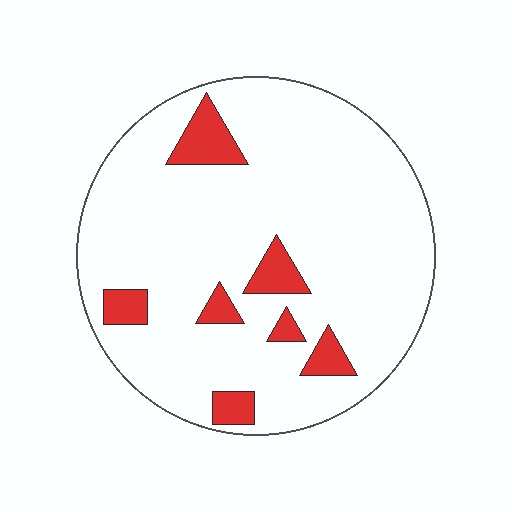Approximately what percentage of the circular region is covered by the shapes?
Approximately 10%.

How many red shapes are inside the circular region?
7.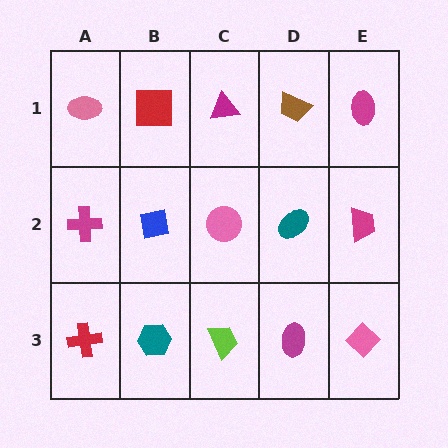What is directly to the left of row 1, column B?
A pink ellipse.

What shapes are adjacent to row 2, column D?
A brown trapezoid (row 1, column D), a magenta ellipse (row 3, column D), a pink circle (row 2, column C), a magenta trapezoid (row 2, column E).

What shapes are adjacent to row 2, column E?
A magenta ellipse (row 1, column E), a pink diamond (row 3, column E), a teal ellipse (row 2, column D).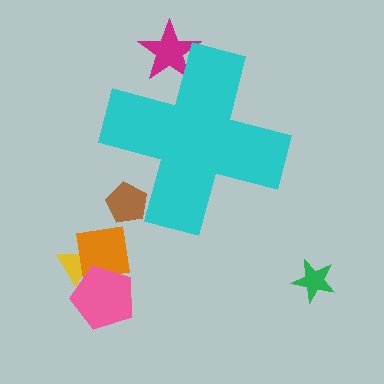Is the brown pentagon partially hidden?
Yes, the brown pentagon is partially hidden behind the cyan cross.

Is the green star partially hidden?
No, the green star is fully visible.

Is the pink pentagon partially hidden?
No, the pink pentagon is fully visible.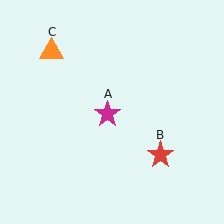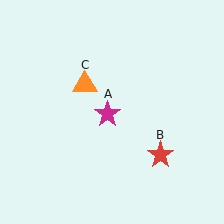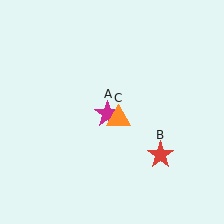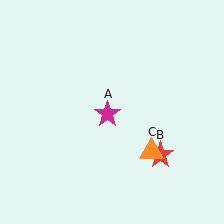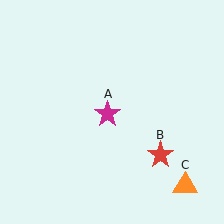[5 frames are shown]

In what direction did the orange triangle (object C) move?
The orange triangle (object C) moved down and to the right.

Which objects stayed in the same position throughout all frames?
Magenta star (object A) and red star (object B) remained stationary.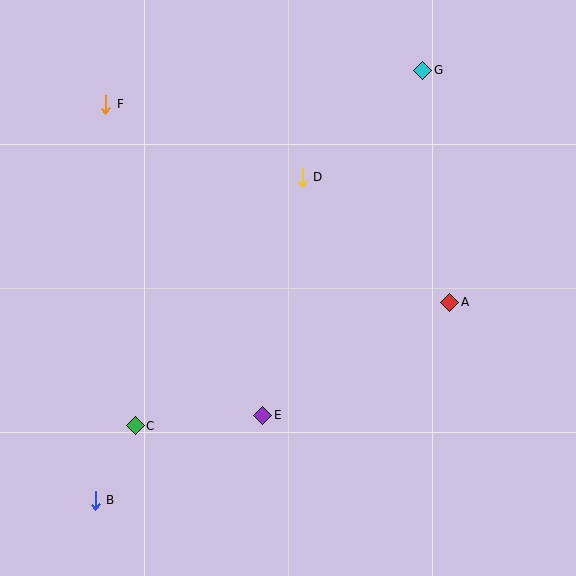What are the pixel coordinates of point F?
Point F is at (106, 104).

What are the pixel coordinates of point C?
Point C is at (135, 426).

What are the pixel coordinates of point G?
Point G is at (423, 70).